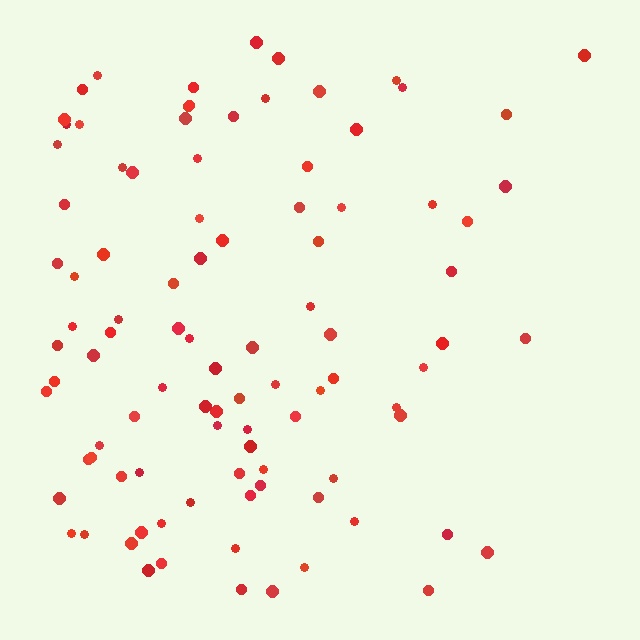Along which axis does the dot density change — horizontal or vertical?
Horizontal.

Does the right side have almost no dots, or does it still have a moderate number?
Still a moderate number, just noticeably fewer than the left.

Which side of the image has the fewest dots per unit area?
The right.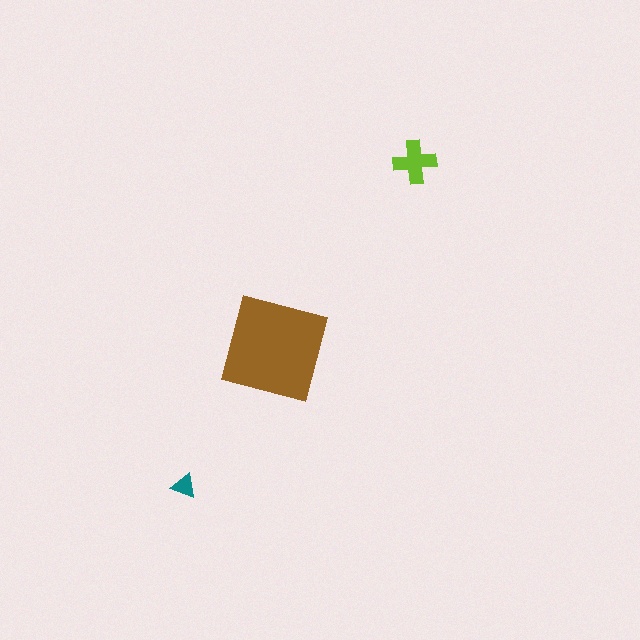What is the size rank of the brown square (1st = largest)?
1st.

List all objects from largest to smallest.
The brown square, the lime cross, the teal triangle.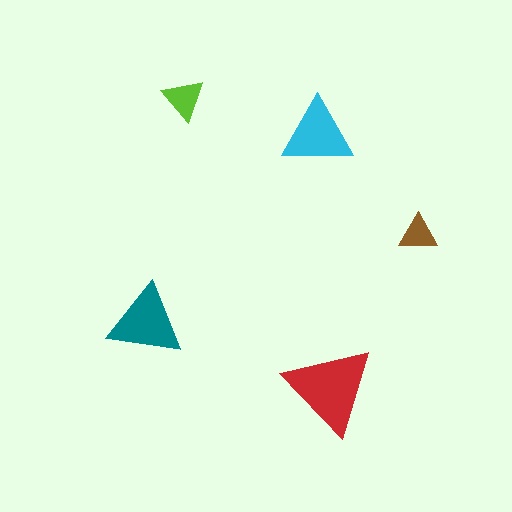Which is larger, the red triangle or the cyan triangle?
The red one.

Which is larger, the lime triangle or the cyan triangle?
The cyan one.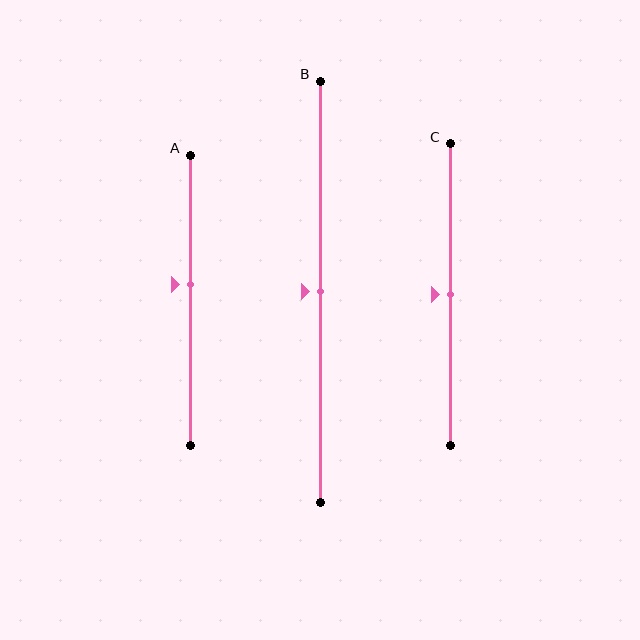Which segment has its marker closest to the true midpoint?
Segment B has its marker closest to the true midpoint.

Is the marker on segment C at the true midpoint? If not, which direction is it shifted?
Yes, the marker on segment C is at the true midpoint.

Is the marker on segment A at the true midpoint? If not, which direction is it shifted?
No, the marker on segment A is shifted upward by about 5% of the segment length.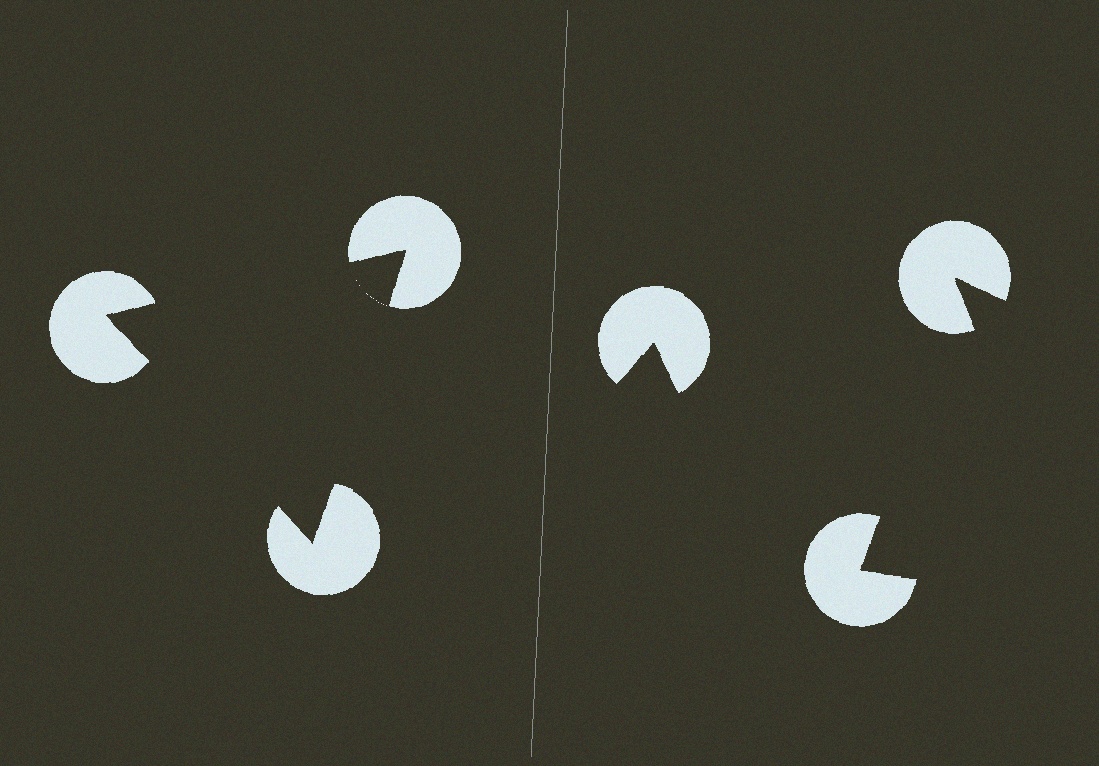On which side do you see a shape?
An illusory triangle appears on the left side. On the right side the wedge cuts are rotated, so no coherent shape forms.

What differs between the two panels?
The pac-man discs are positioned identically on both sides; only the wedge orientations differ. On the left they align to a triangle; on the right they are misaligned.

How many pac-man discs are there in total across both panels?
6 — 3 on each side.